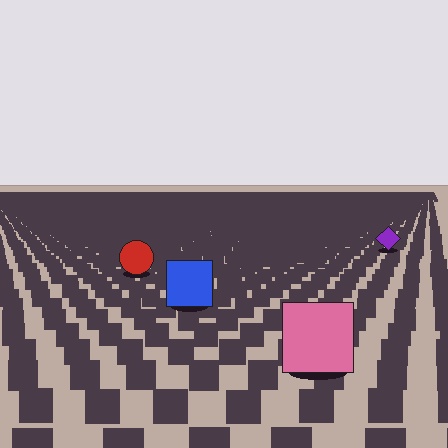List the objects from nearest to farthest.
From nearest to farthest: the pink square, the blue square, the red circle, the purple diamond.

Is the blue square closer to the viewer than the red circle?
Yes. The blue square is closer — you can tell from the texture gradient: the ground texture is coarser near it.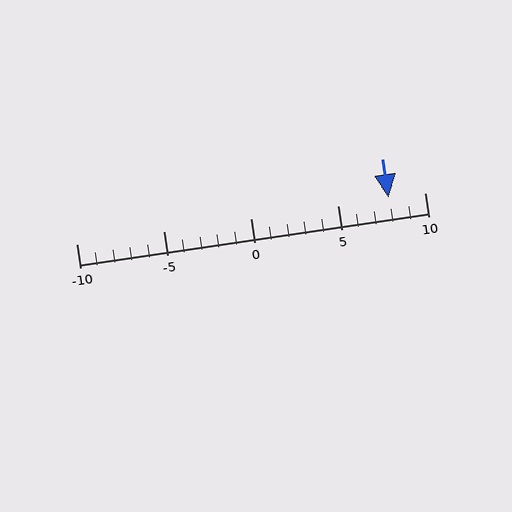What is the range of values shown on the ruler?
The ruler shows values from -10 to 10.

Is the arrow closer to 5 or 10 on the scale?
The arrow is closer to 10.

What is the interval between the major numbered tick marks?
The major tick marks are spaced 5 units apart.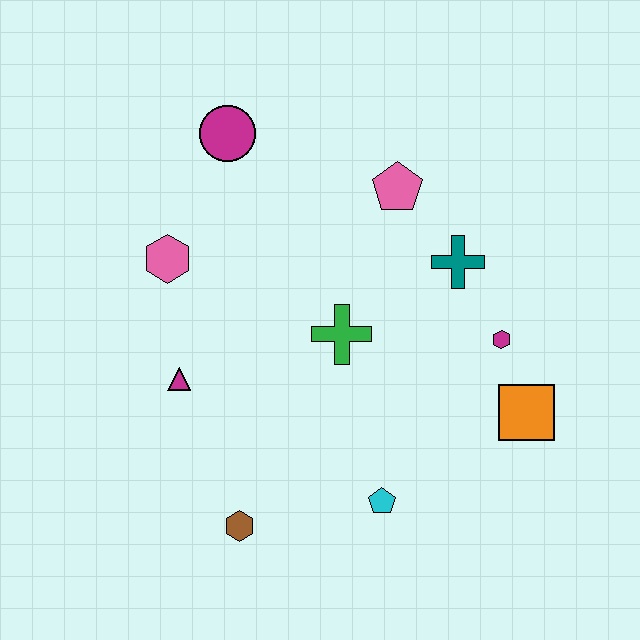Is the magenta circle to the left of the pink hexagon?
No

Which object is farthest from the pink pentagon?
The brown hexagon is farthest from the pink pentagon.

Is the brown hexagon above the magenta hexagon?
No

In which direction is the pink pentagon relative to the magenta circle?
The pink pentagon is to the right of the magenta circle.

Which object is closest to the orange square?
The magenta hexagon is closest to the orange square.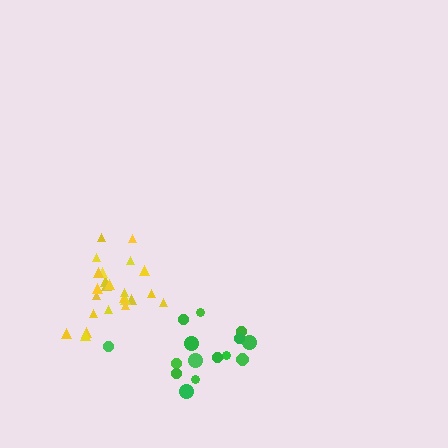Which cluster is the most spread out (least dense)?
Green.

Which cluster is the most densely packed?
Yellow.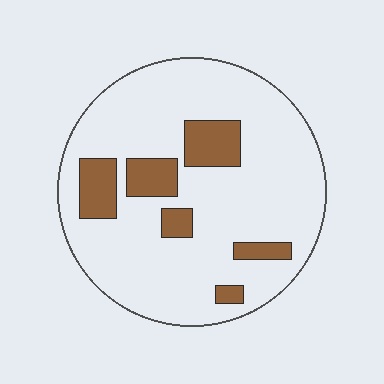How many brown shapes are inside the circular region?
6.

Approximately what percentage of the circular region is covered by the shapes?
Approximately 15%.